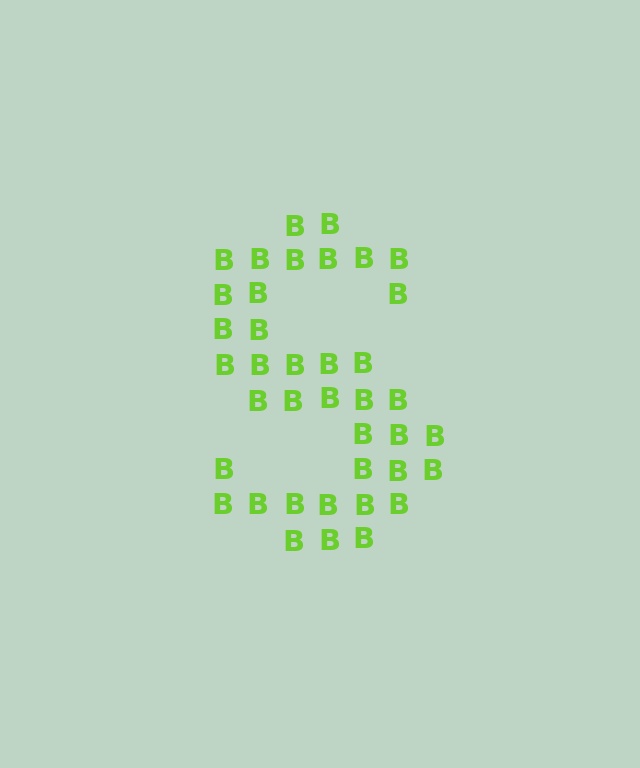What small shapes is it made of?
It is made of small letter B's.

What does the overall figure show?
The overall figure shows the letter S.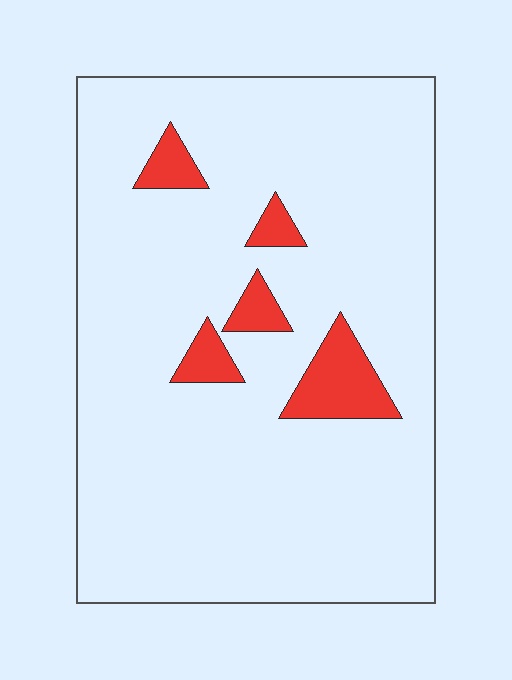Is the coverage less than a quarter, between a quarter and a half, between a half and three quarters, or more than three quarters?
Less than a quarter.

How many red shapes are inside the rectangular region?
5.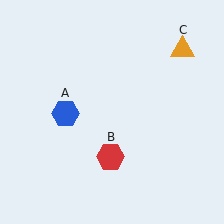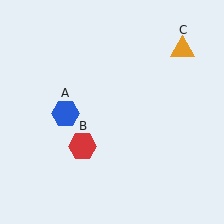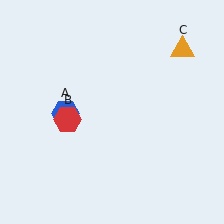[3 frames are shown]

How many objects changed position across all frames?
1 object changed position: red hexagon (object B).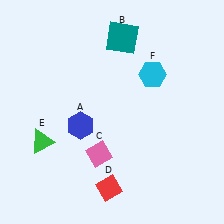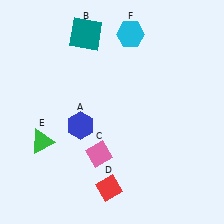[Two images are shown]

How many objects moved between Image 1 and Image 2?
2 objects moved between the two images.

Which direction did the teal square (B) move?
The teal square (B) moved left.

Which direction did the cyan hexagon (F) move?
The cyan hexagon (F) moved up.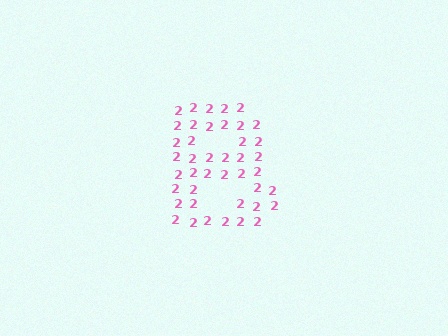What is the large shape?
The large shape is the letter B.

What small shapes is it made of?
It is made of small digit 2's.